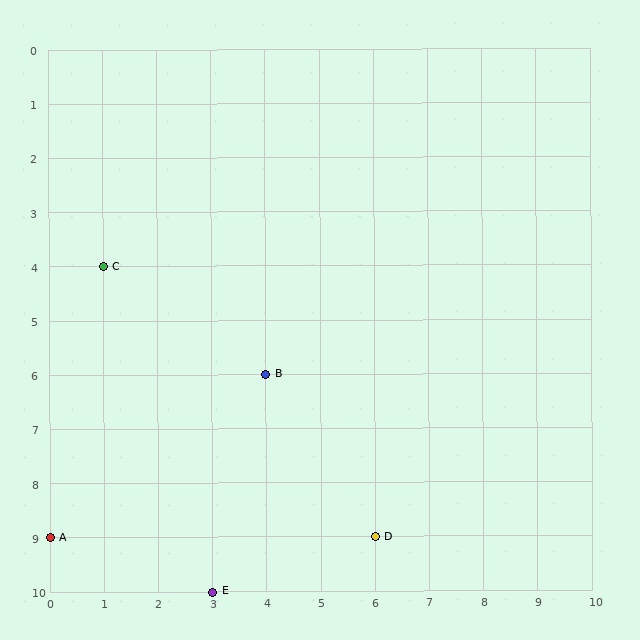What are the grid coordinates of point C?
Point C is at grid coordinates (1, 4).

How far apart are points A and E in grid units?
Points A and E are 3 columns and 1 row apart (about 3.2 grid units diagonally).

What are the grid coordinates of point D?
Point D is at grid coordinates (6, 9).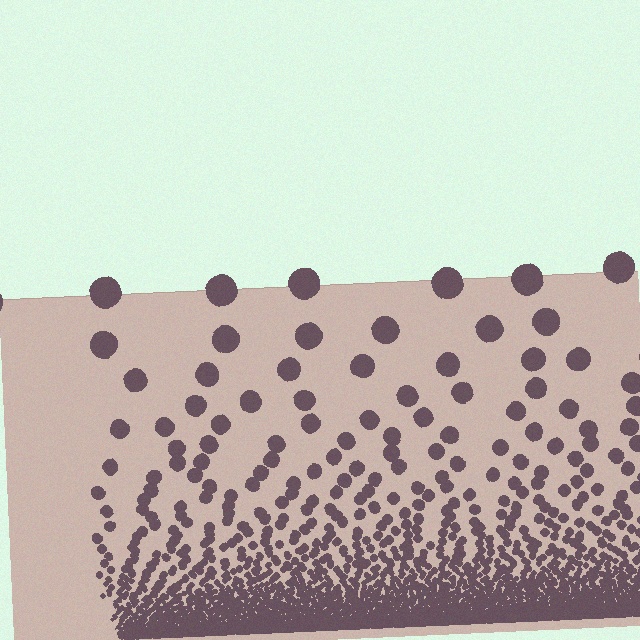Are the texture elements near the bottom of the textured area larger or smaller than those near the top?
Smaller. The gradient is inverted — elements near the bottom are smaller and denser.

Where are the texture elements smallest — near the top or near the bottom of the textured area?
Near the bottom.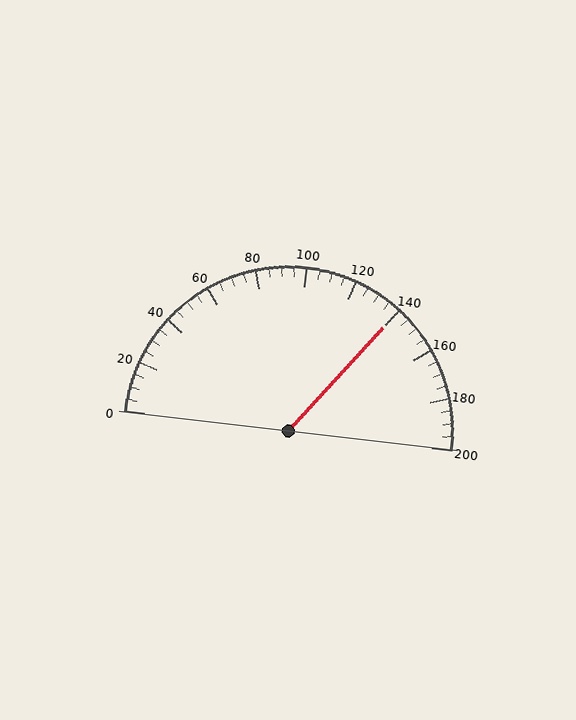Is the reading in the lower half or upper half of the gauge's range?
The reading is in the upper half of the range (0 to 200).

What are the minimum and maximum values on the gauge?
The gauge ranges from 0 to 200.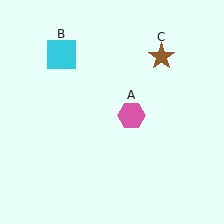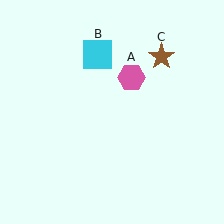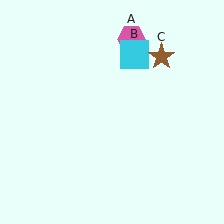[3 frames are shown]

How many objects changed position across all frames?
2 objects changed position: pink hexagon (object A), cyan square (object B).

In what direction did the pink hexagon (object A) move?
The pink hexagon (object A) moved up.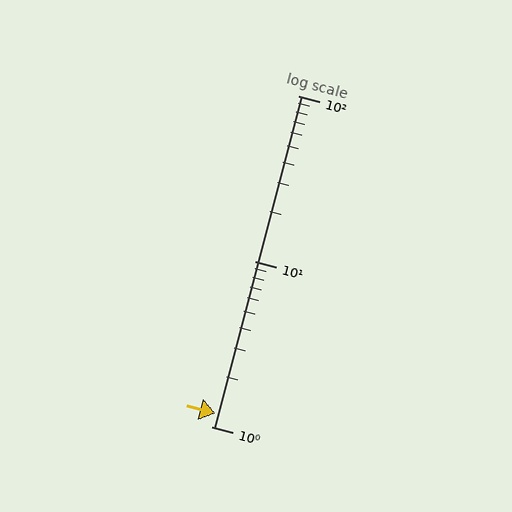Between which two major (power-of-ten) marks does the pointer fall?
The pointer is between 1 and 10.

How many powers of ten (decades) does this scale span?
The scale spans 2 decades, from 1 to 100.